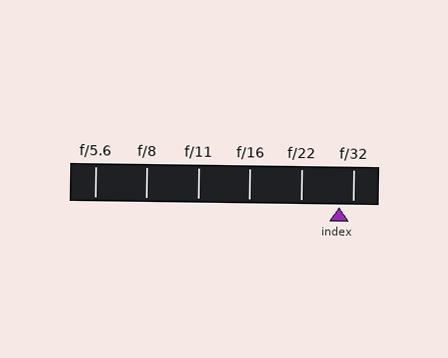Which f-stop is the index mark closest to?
The index mark is closest to f/32.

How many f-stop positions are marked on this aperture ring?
There are 6 f-stop positions marked.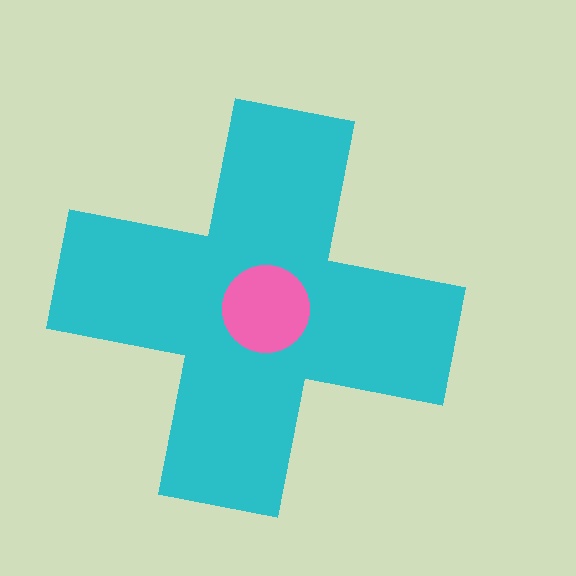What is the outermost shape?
The cyan cross.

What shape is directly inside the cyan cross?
The pink circle.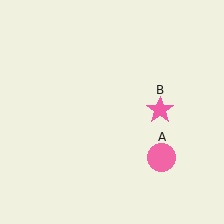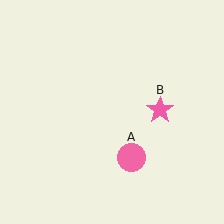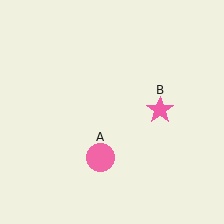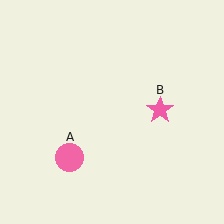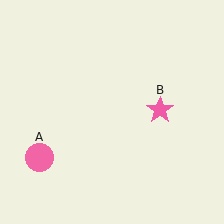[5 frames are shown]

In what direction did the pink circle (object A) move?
The pink circle (object A) moved left.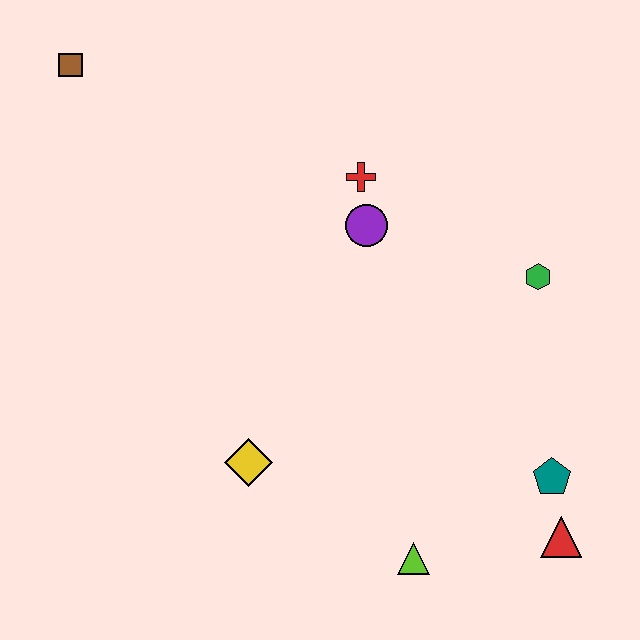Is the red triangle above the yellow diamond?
No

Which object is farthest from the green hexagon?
The brown square is farthest from the green hexagon.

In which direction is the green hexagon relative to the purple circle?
The green hexagon is to the right of the purple circle.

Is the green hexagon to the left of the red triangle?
Yes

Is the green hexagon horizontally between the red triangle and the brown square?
Yes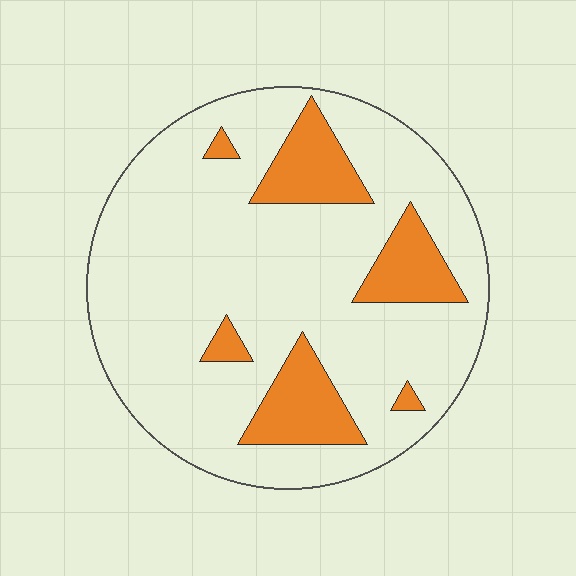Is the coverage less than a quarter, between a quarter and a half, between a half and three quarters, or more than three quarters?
Less than a quarter.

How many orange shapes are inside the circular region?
6.